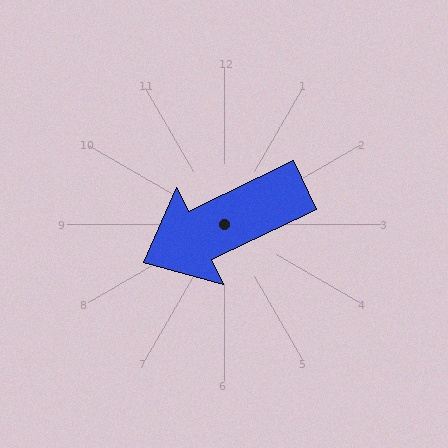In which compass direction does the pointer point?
Southwest.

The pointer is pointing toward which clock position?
Roughly 8 o'clock.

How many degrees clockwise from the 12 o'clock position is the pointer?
Approximately 244 degrees.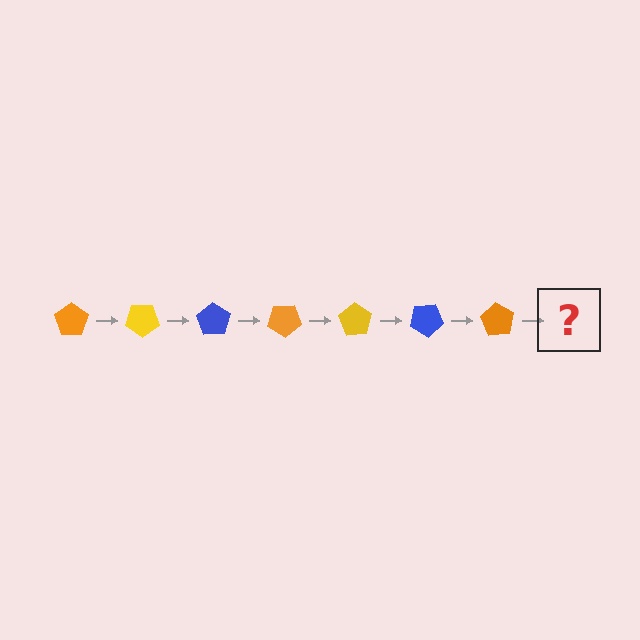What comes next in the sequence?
The next element should be a yellow pentagon, rotated 245 degrees from the start.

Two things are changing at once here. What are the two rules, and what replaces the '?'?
The two rules are that it rotates 35 degrees each step and the color cycles through orange, yellow, and blue. The '?' should be a yellow pentagon, rotated 245 degrees from the start.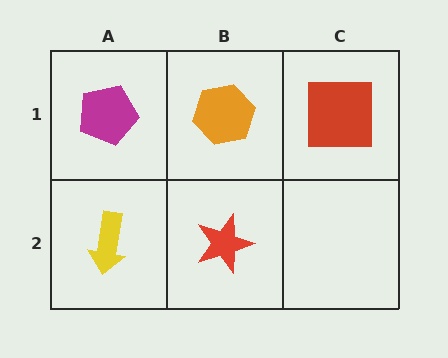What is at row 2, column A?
A yellow arrow.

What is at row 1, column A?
A magenta pentagon.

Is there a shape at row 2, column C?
No, that cell is empty.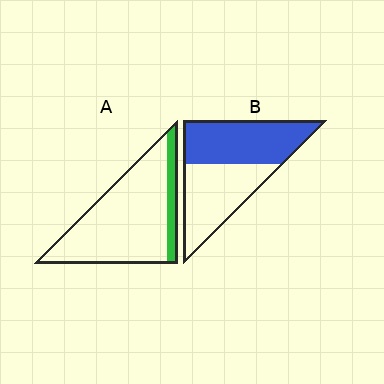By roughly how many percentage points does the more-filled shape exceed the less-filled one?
By roughly 35 percentage points (B over A).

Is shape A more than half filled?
No.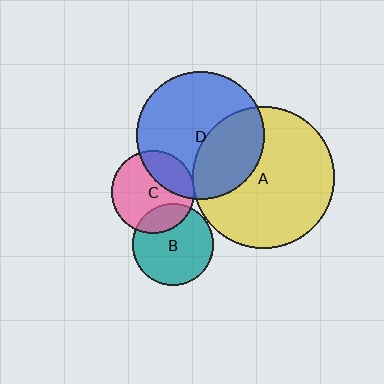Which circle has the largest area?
Circle A (yellow).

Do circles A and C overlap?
Yes.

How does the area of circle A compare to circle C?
Approximately 2.9 times.